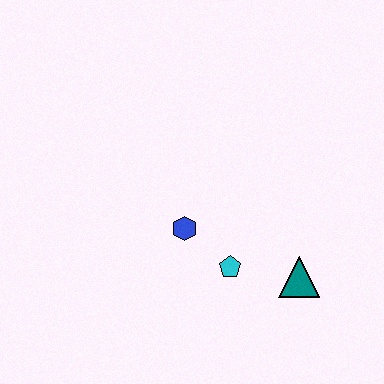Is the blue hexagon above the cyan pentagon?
Yes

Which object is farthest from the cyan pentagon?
The teal triangle is farthest from the cyan pentagon.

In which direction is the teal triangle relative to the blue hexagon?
The teal triangle is to the right of the blue hexagon.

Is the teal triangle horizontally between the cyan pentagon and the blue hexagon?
No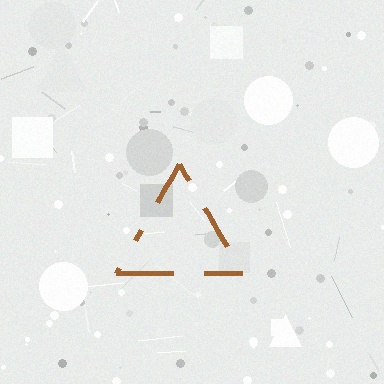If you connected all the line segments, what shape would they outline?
They would outline a triangle.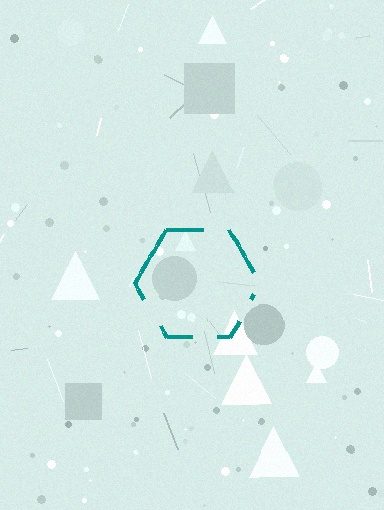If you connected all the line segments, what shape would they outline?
They would outline a hexagon.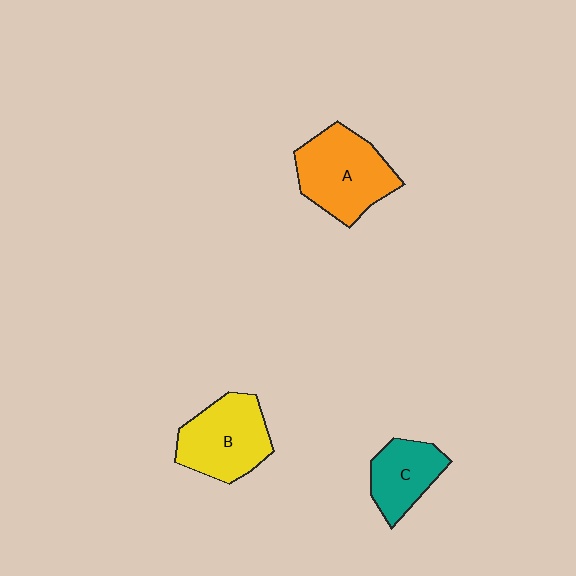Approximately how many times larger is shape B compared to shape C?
Approximately 1.4 times.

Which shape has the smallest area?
Shape C (teal).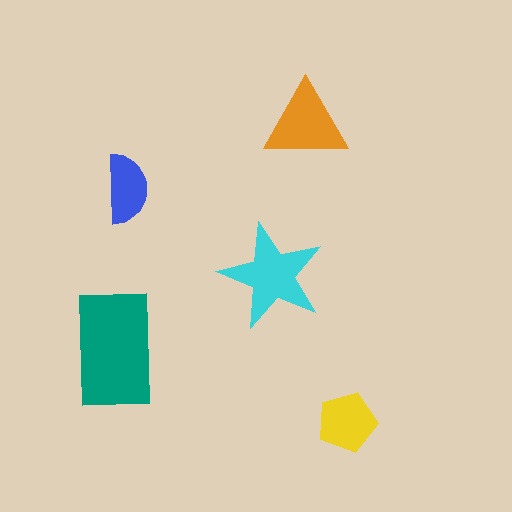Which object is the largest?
The teal rectangle.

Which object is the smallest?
The blue semicircle.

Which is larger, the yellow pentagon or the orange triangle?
The orange triangle.